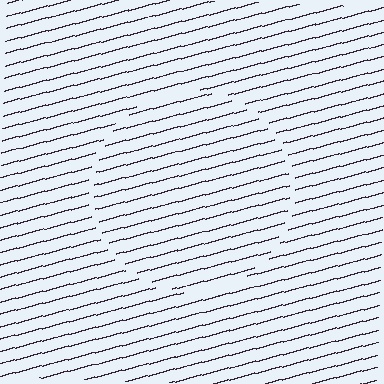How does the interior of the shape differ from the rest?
The interior of the shape contains the same grating, shifted by half a period — the contour is defined by the phase discontinuity where line-ends from the inner and outer gratings abut.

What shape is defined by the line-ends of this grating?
An illusory circle. The interior of the shape contains the same grating, shifted by half a period — the contour is defined by the phase discontinuity where line-ends from the inner and outer gratings abut.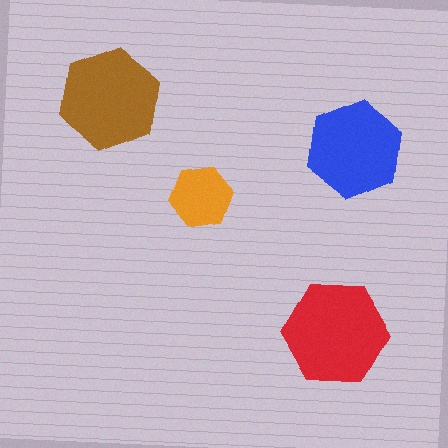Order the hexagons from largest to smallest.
the red one, the brown one, the blue one, the orange one.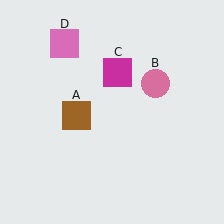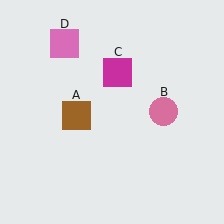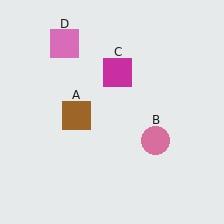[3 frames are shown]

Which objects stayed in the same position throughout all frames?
Brown square (object A) and magenta square (object C) and pink square (object D) remained stationary.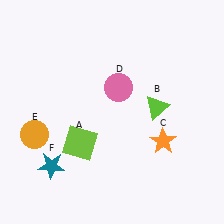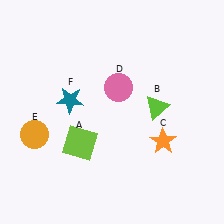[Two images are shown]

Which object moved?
The teal star (F) moved up.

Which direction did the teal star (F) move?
The teal star (F) moved up.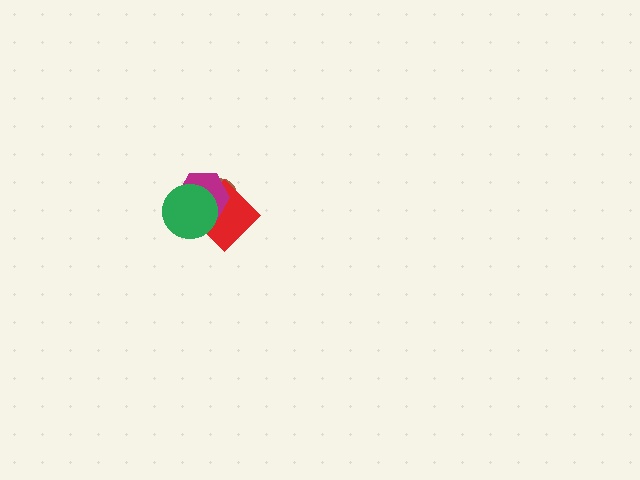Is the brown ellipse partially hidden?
Yes, it is partially covered by another shape.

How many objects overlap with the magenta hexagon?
3 objects overlap with the magenta hexagon.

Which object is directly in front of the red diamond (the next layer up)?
The magenta hexagon is directly in front of the red diamond.